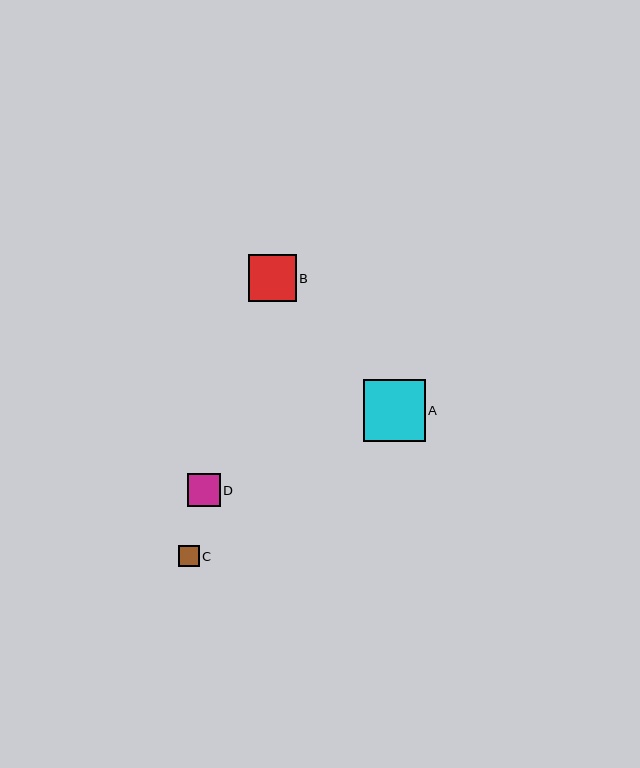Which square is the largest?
Square A is the largest with a size of approximately 62 pixels.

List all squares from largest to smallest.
From largest to smallest: A, B, D, C.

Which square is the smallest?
Square C is the smallest with a size of approximately 20 pixels.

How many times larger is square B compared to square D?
Square B is approximately 1.4 times the size of square D.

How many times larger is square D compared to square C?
Square D is approximately 1.6 times the size of square C.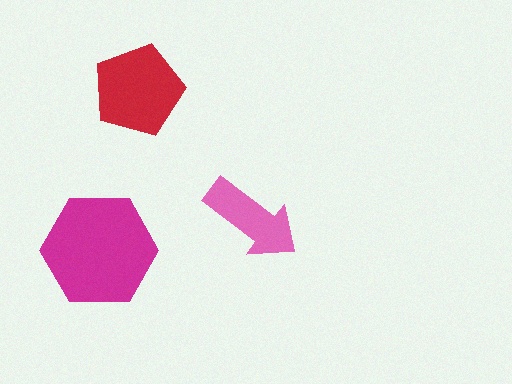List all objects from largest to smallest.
The magenta hexagon, the red pentagon, the pink arrow.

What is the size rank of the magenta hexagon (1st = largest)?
1st.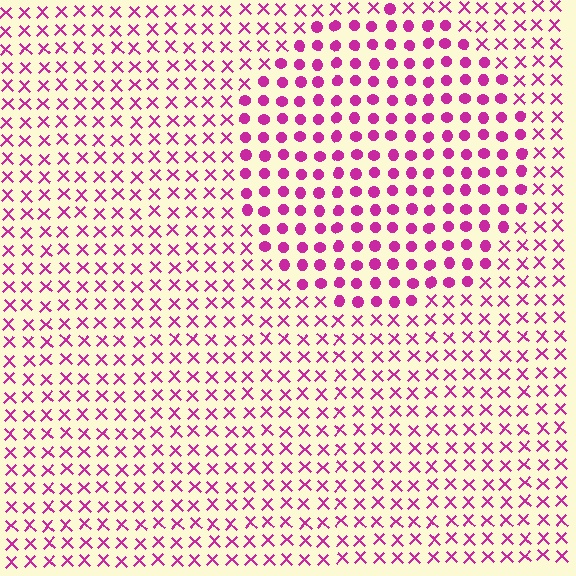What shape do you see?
I see a circle.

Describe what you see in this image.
The image is filled with small magenta elements arranged in a uniform grid. A circle-shaped region contains circles, while the surrounding area contains X marks. The boundary is defined purely by the change in element shape.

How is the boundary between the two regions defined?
The boundary is defined by a change in element shape: circles inside vs. X marks outside. All elements share the same color and spacing.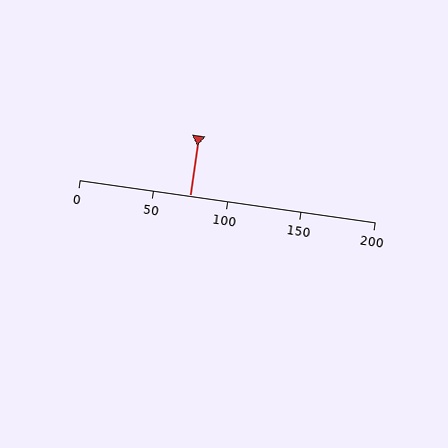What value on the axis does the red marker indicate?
The marker indicates approximately 75.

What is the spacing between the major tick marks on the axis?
The major ticks are spaced 50 apart.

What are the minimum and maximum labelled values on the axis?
The axis runs from 0 to 200.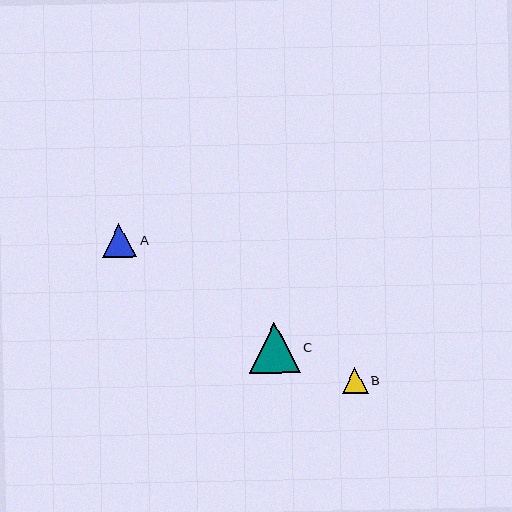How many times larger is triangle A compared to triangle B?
Triangle A is approximately 1.3 times the size of triangle B.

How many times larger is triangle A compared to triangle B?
Triangle A is approximately 1.3 times the size of triangle B.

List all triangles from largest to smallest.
From largest to smallest: C, A, B.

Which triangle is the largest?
Triangle C is the largest with a size of approximately 51 pixels.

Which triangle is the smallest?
Triangle B is the smallest with a size of approximately 26 pixels.